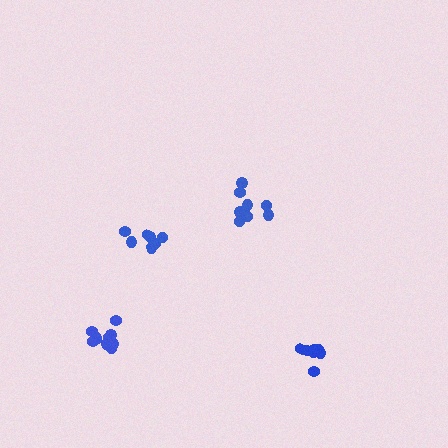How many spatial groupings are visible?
There are 4 spatial groupings.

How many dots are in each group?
Group 1: 10 dots, Group 2: 7 dots, Group 3: 8 dots, Group 4: 7 dots (32 total).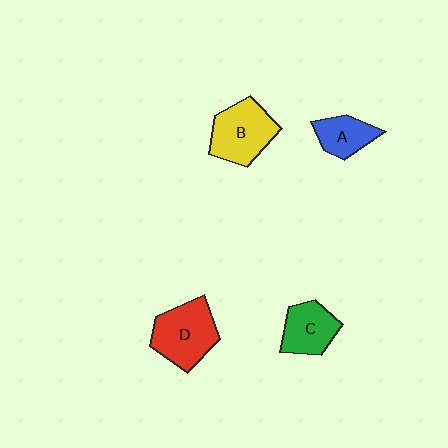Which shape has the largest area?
Shape D (red).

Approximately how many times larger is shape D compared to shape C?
Approximately 1.4 times.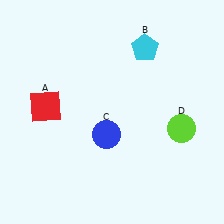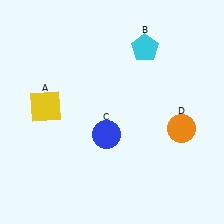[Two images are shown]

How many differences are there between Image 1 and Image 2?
There are 2 differences between the two images.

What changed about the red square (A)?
In Image 1, A is red. In Image 2, it changed to yellow.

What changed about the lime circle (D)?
In Image 1, D is lime. In Image 2, it changed to orange.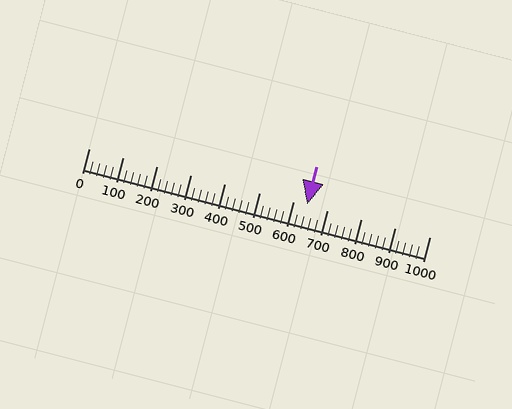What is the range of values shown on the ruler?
The ruler shows values from 0 to 1000.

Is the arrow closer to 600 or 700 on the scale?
The arrow is closer to 600.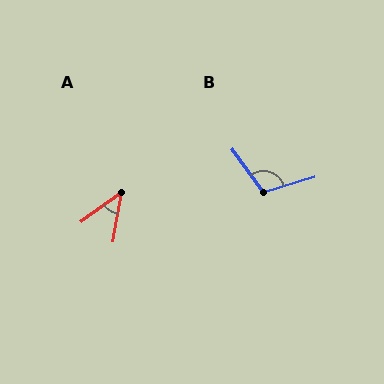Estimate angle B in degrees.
Approximately 109 degrees.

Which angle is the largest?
B, at approximately 109 degrees.